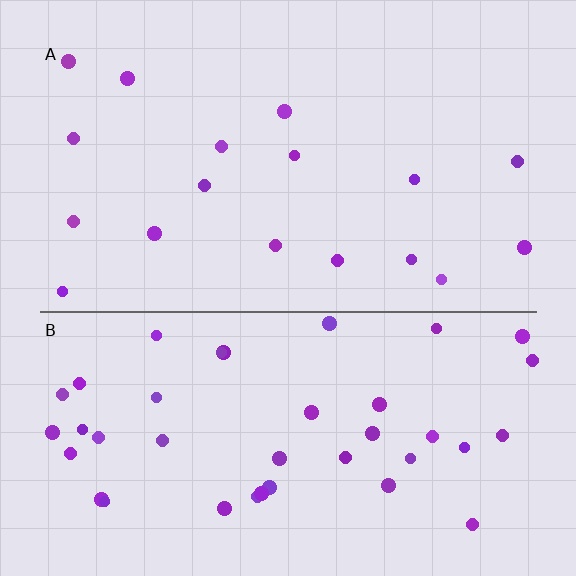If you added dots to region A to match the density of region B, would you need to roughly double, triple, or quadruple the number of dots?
Approximately double.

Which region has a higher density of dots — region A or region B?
B (the bottom).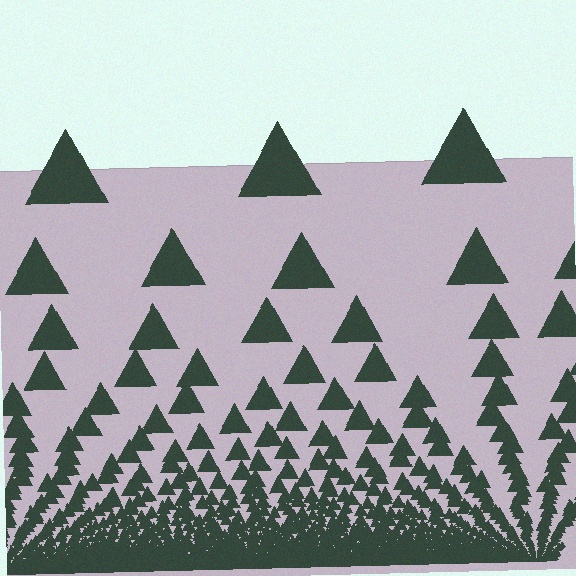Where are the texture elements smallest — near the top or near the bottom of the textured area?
Near the bottom.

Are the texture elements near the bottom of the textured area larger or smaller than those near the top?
Smaller. The gradient is inverted — elements near the bottom are smaller and denser.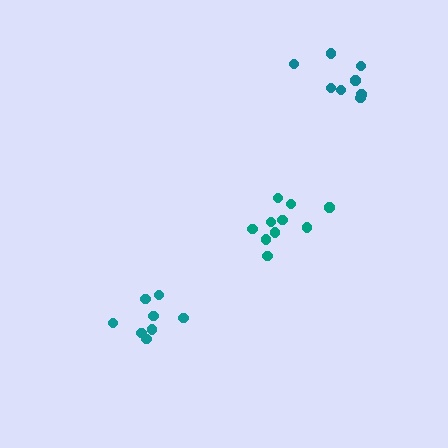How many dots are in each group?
Group 1: 9 dots, Group 2: 8 dots, Group 3: 10 dots (27 total).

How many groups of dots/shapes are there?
There are 3 groups.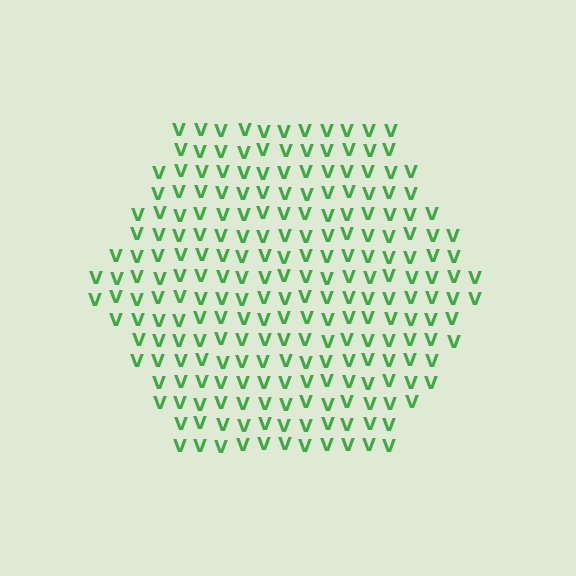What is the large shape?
The large shape is a hexagon.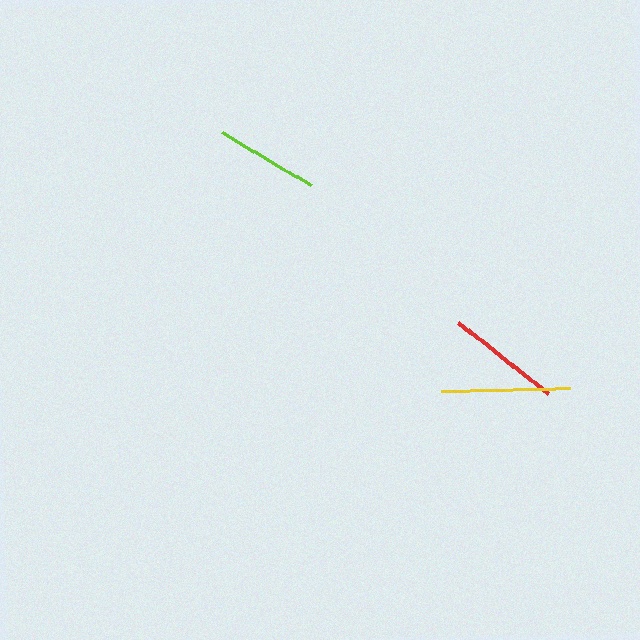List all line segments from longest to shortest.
From longest to shortest: yellow, red, lime.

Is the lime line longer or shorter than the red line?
The red line is longer than the lime line.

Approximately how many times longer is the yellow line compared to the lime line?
The yellow line is approximately 1.2 times the length of the lime line.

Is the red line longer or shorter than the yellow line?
The yellow line is longer than the red line.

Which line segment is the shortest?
The lime line is the shortest at approximately 103 pixels.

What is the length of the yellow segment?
The yellow segment is approximately 128 pixels long.